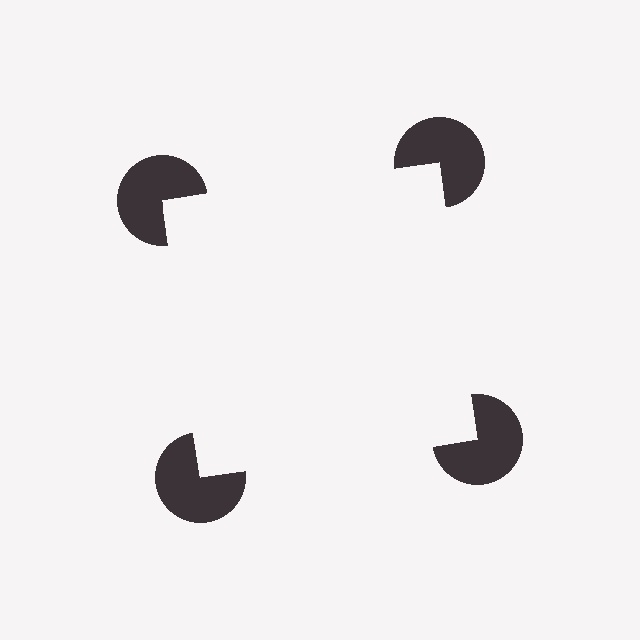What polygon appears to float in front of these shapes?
An illusory square — its edges are inferred from the aligned wedge cuts in the pac-man discs, not physically drawn.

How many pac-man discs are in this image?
There are 4 — one at each vertex of the illusory square.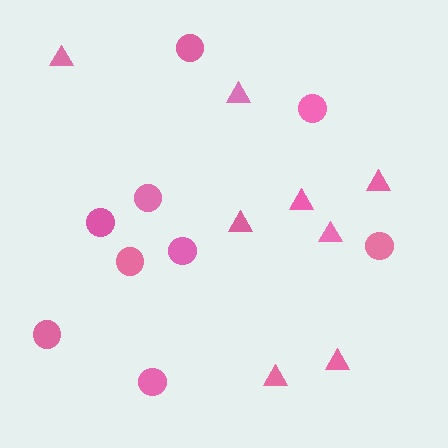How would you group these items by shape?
There are 2 groups: one group of triangles (8) and one group of circles (9).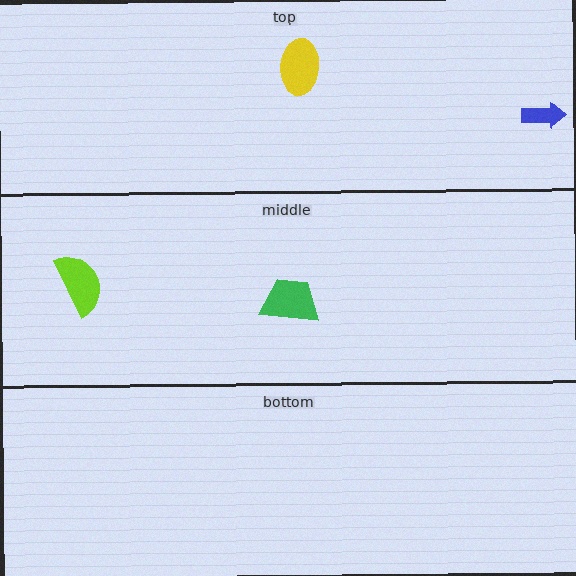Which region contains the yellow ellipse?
The top region.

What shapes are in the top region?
The blue arrow, the yellow ellipse.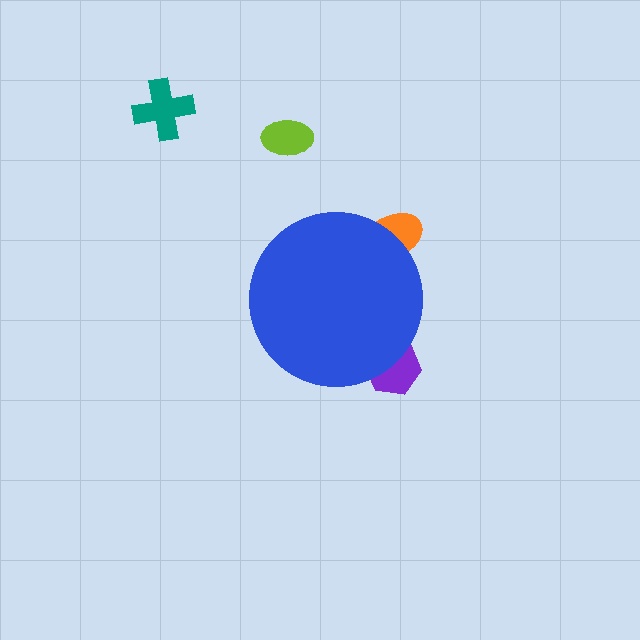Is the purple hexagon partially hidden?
Yes, the purple hexagon is partially hidden behind the blue circle.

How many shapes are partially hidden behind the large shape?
2 shapes are partially hidden.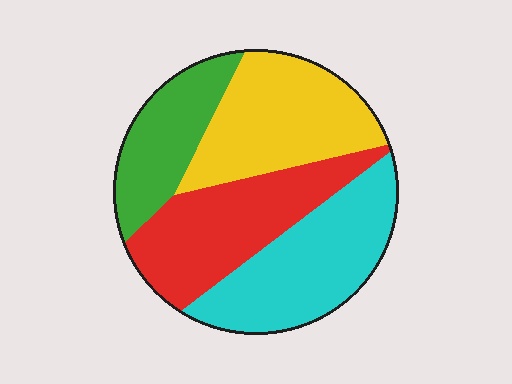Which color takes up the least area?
Green, at roughly 20%.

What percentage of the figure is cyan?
Cyan takes up about one quarter (1/4) of the figure.